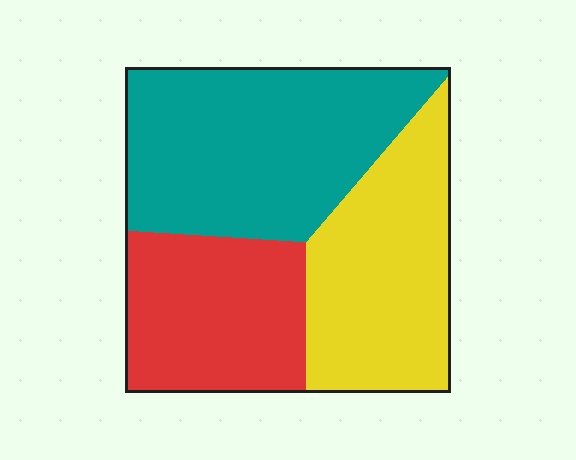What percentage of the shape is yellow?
Yellow covers around 30% of the shape.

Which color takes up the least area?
Red, at roughly 25%.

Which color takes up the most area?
Teal, at roughly 40%.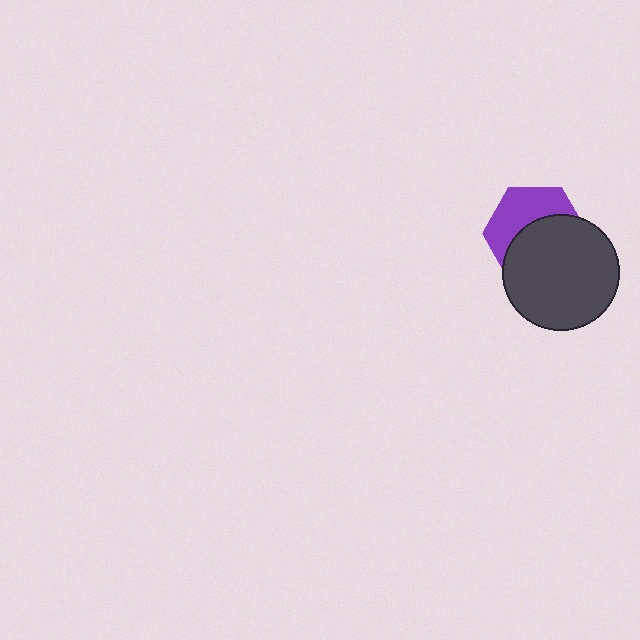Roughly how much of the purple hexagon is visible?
A small part of it is visible (roughly 43%).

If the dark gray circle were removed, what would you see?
You would see the complete purple hexagon.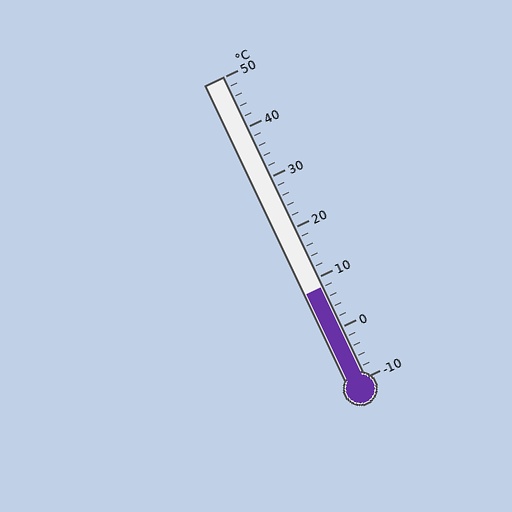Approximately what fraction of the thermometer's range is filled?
The thermometer is filled to approximately 30% of its range.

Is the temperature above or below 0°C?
The temperature is above 0°C.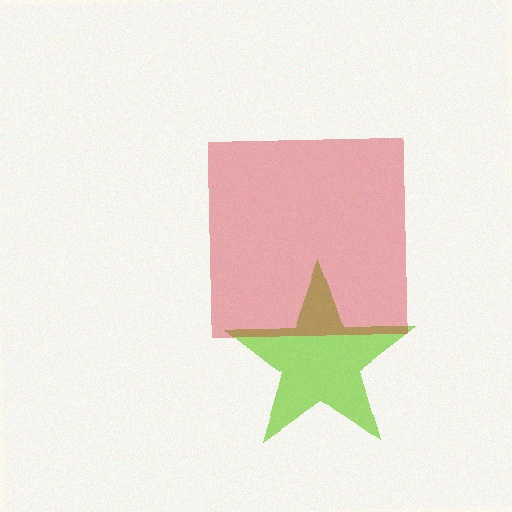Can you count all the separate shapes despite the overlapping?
Yes, there are 2 separate shapes.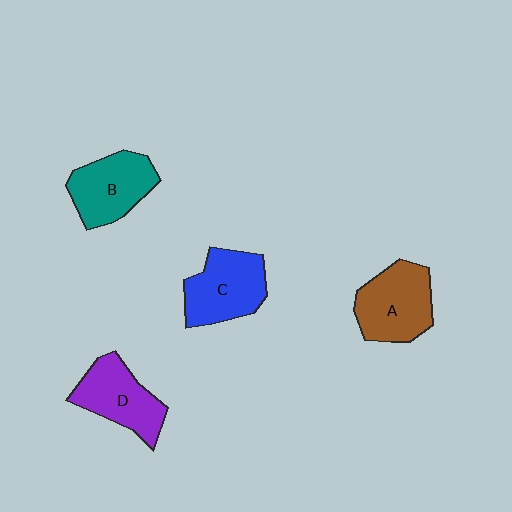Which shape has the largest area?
Shape A (brown).